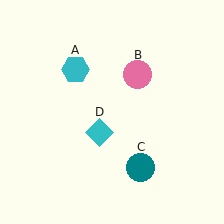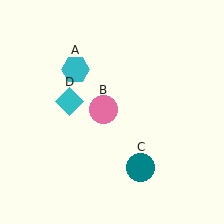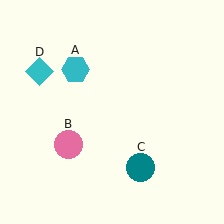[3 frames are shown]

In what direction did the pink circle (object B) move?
The pink circle (object B) moved down and to the left.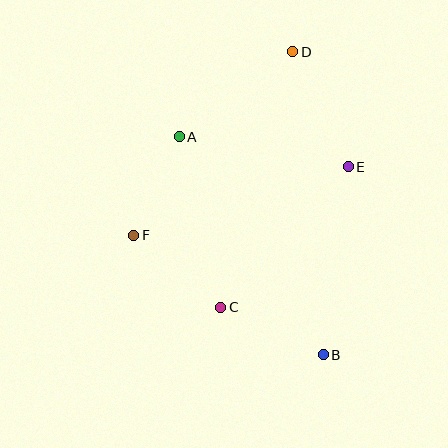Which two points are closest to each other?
Points A and F are closest to each other.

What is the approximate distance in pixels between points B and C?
The distance between B and C is approximately 113 pixels.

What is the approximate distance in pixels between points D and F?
The distance between D and F is approximately 243 pixels.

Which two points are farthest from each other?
Points B and D are farthest from each other.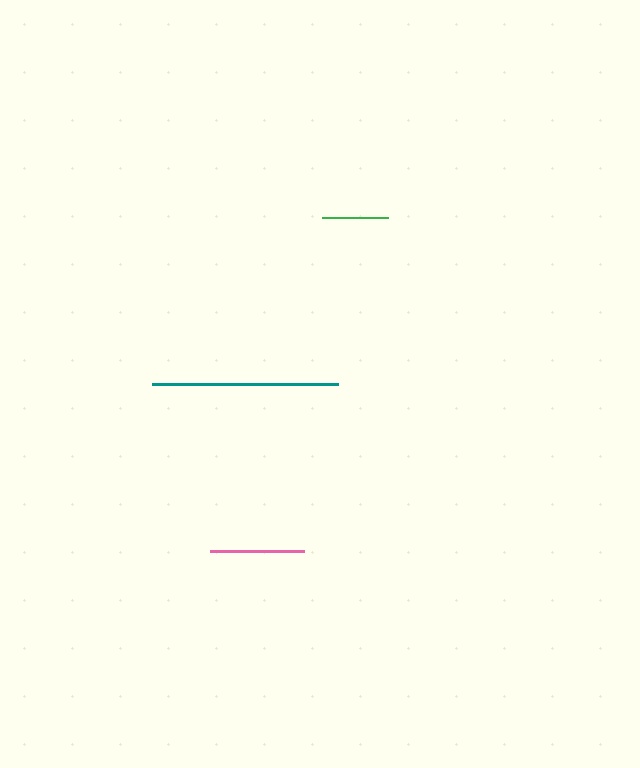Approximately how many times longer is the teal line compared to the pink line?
The teal line is approximately 2.0 times the length of the pink line.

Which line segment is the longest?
The teal line is the longest at approximately 185 pixels.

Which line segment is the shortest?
The green line is the shortest at approximately 66 pixels.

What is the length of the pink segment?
The pink segment is approximately 94 pixels long.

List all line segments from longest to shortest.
From longest to shortest: teal, pink, green.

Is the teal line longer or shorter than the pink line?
The teal line is longer than the pink line.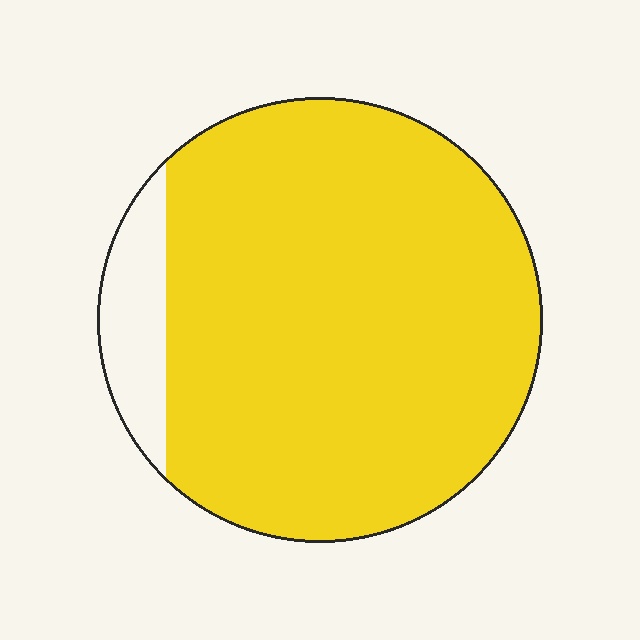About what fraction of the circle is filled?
About nine tenths (9/10).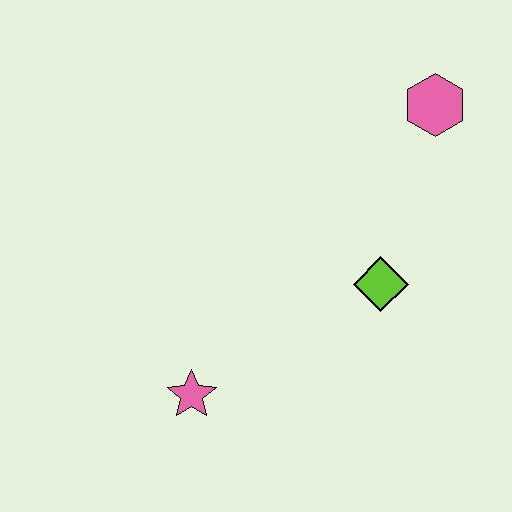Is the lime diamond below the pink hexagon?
Yes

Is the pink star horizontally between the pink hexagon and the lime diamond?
No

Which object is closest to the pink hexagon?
The lime diamond is closest to the pink hexagon.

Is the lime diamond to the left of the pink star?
No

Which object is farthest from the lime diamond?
The pink star is farthest from the lime diamond.